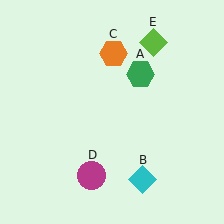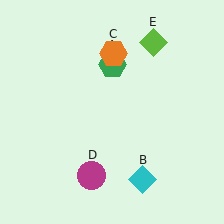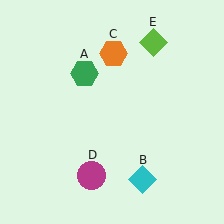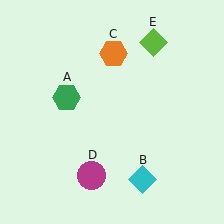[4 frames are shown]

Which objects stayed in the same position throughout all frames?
Cyan diamond (object B) and orange hexagon (object C) and magenta circle (object D) and lime diamond (object E) remained stationary.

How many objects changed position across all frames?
1 object changed position: green hexagon (object A).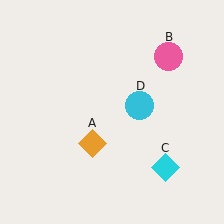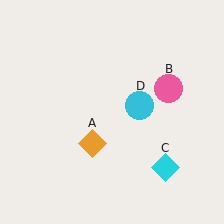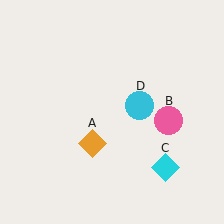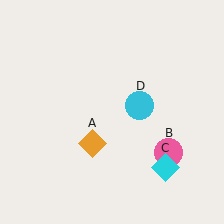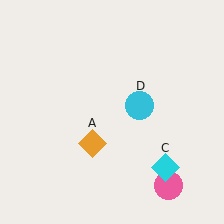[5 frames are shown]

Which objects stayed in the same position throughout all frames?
Orange diamond (object A) and cyan diamond (object C) and cyan circle (object D) remained stationary.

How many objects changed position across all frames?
1 object changed position: pink circle (object B).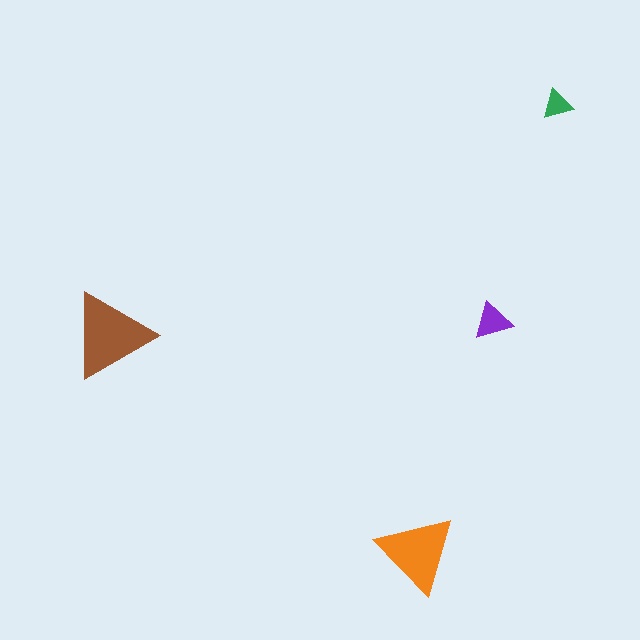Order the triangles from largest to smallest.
the brown one, the orange one, the purple one, the green one.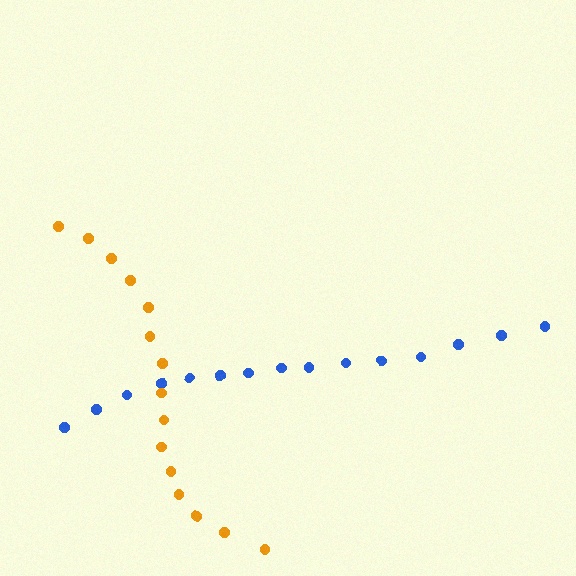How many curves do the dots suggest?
There are 2 distinct paths.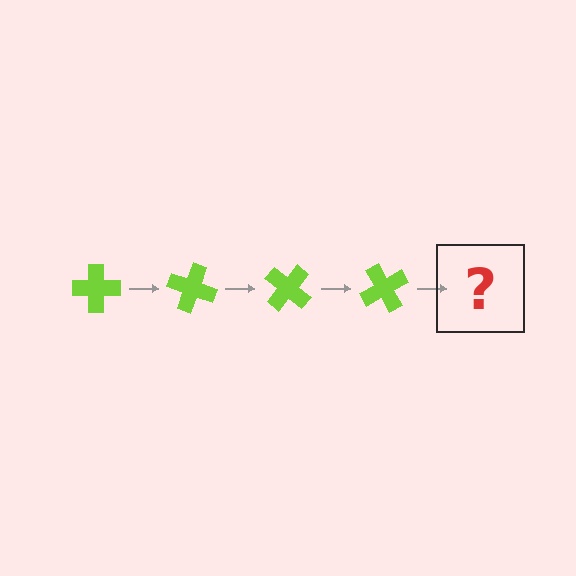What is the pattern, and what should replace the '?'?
The pattern is that the cross rotates 20 degrees each step. The '?' should be a lime cross rotated 80 degrees.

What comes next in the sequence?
The next element should be a lime cross rotated 80 degrees.